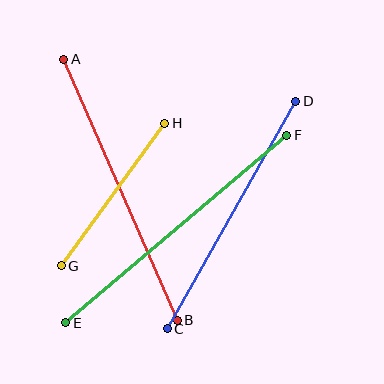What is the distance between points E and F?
The distance is approximately 290 pixels.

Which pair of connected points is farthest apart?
Points E and F are farthest apart.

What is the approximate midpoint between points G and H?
The midpoint is at approximately (113, 195) pixels.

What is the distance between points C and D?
The distance is approximately 261 pixels.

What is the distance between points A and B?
The distance is approximately 285 pixels.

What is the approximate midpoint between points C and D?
The midpoint is at approximately (232, 215) pixels.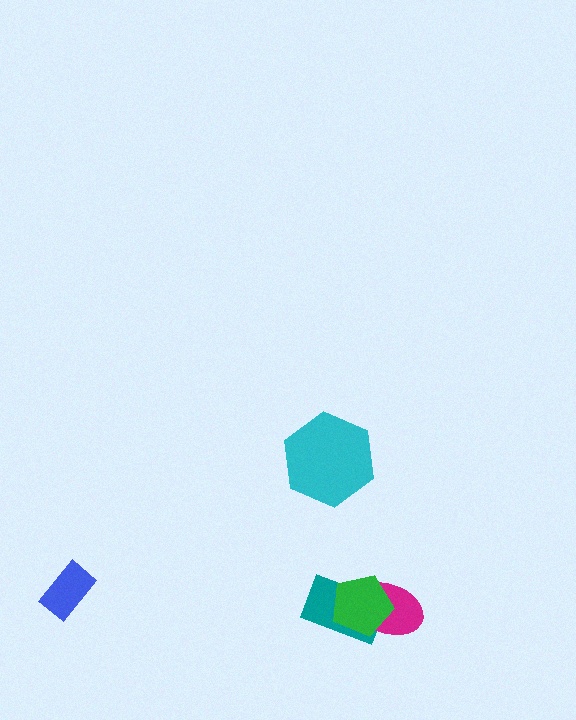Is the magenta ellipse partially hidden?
Yes, it is partially covered by another shape.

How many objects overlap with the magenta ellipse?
2 objects overlap with the magenta ellipse.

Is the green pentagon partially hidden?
No, no other shape covers it.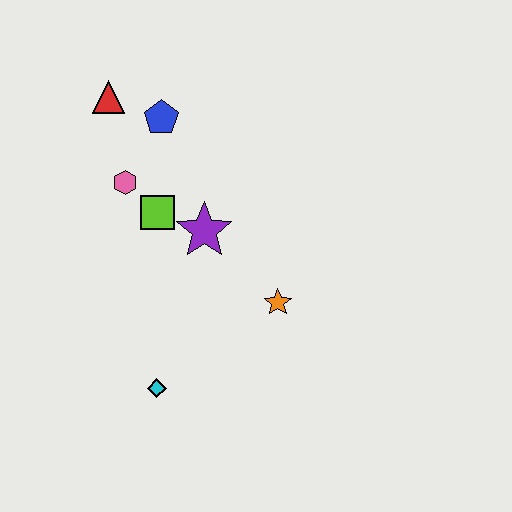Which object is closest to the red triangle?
The blue pentagon is closest to the red triangle.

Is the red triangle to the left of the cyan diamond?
Yes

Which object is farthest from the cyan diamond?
The red triangle is farthest from the cyan diamond.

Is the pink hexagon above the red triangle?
No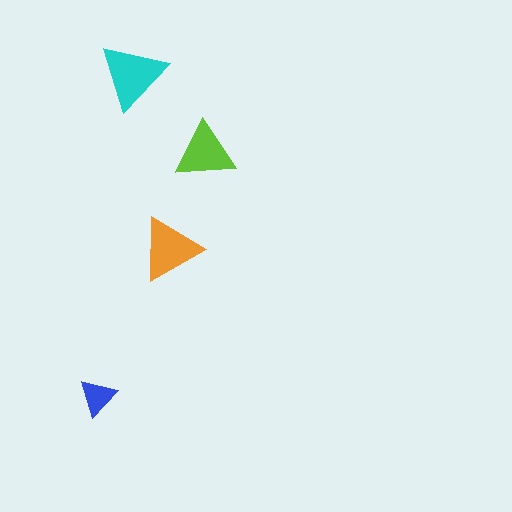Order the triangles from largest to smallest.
the cyan one, the orange one, the lime one, the blue one.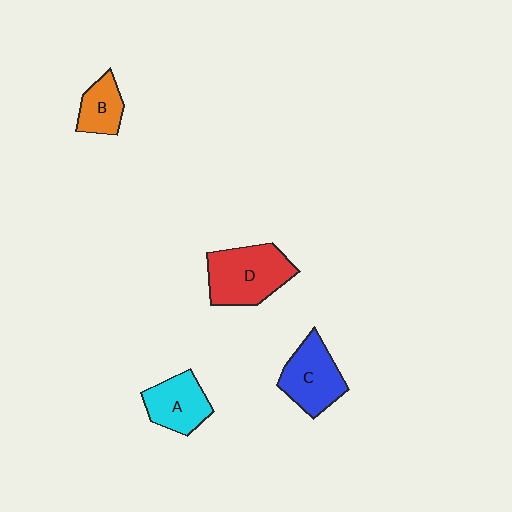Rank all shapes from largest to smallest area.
From largest to smallest: D (red), C (blue), A (cyan), B (orange).